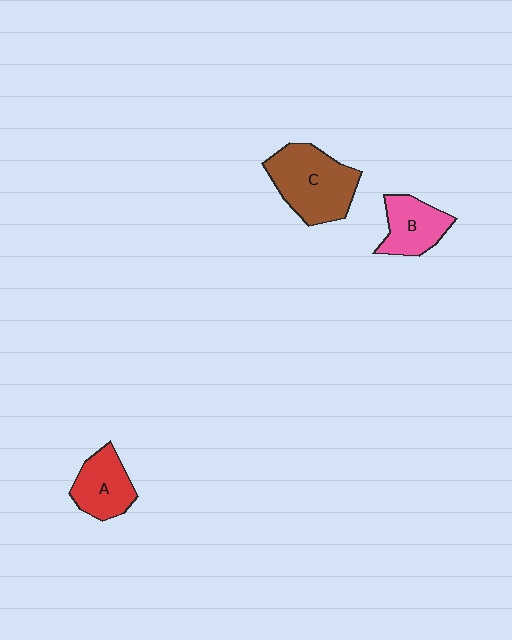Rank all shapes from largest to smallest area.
From largest to smallest: C (brown), A (red), B (pink).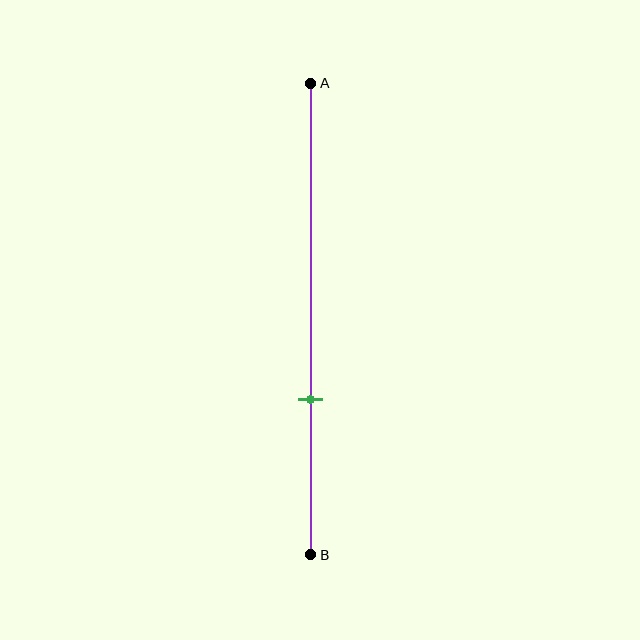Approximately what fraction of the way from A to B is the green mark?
The green mark is approximately 65% of the way from A to B.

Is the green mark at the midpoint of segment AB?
No, the mark is at about 65% from A, not at the 50% midpoint.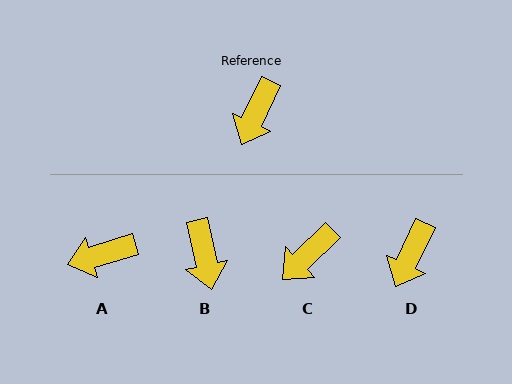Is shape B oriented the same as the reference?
No, it is off by about 37 degrees.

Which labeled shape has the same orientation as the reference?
D.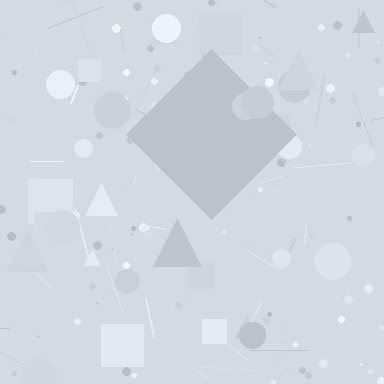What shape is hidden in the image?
A diamond is hidden in the image.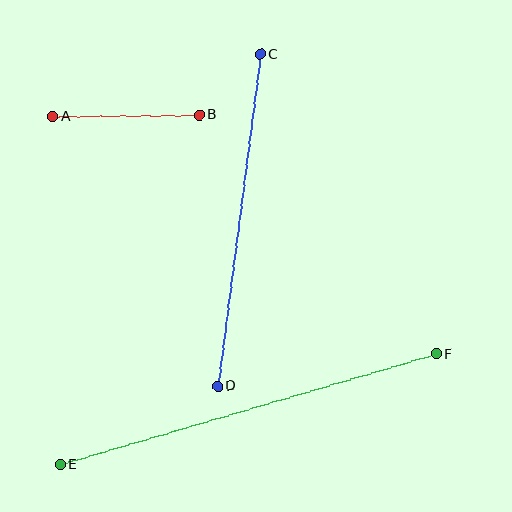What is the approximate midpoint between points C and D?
The midpoint is at approximately (239, 220) pixels.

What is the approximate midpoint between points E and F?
The midpoint is at approximately (248, 409) pixels.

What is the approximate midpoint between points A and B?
The midpoint is at approximately (126, 116) pixels.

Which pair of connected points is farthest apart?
Points E and F are farthest apart.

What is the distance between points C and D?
The distance is approximately 334 pixels.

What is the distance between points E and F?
The distance is approximately 392 pixels.